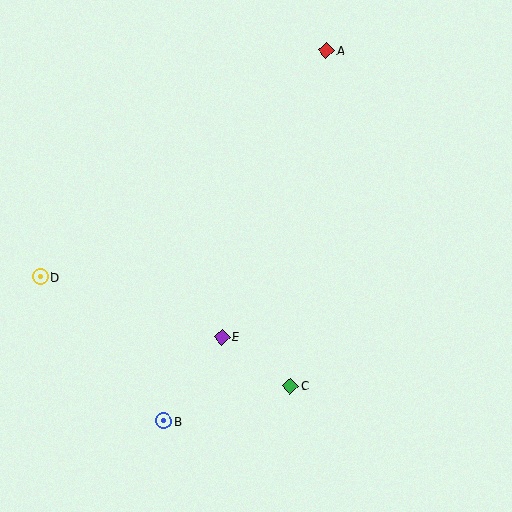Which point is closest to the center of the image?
Point E at (222, 337) is closest to the center.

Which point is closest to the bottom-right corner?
Point C is closest to the bottom-right corner.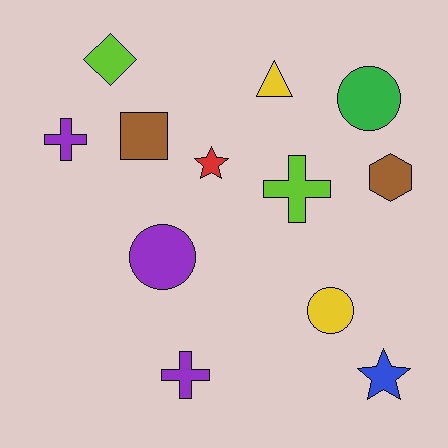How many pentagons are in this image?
There are no pentagons.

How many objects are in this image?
There are 12 objects.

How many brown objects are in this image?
There are 2 brown objects.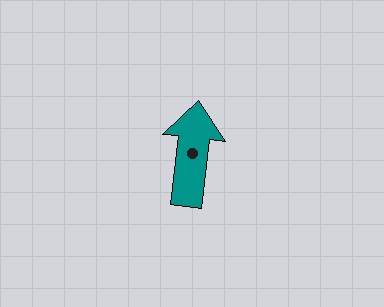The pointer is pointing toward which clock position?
Roughly 12 o'clock.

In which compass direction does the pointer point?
North.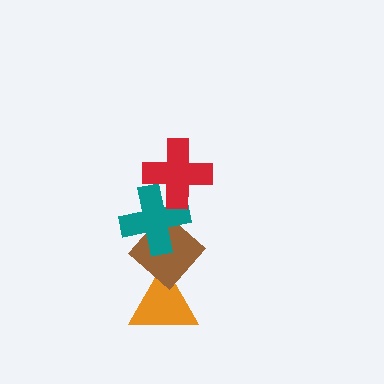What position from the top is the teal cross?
The teal cross is 2nd from the top.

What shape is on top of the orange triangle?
The brown diamond is on top of the orange triangle.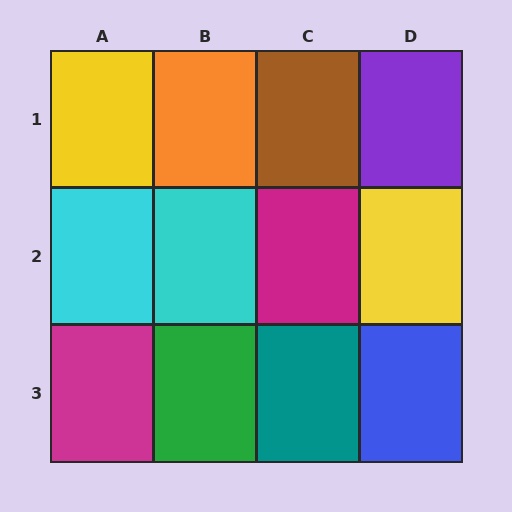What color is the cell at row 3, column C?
Teal.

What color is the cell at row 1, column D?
Purple.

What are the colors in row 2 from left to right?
Cyan, cyan, magenta, yellow.